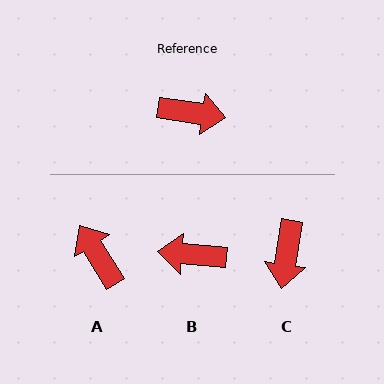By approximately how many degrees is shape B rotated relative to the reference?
Approximately 176 degrees clockwise.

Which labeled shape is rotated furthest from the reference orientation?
B, about 176 degrees away.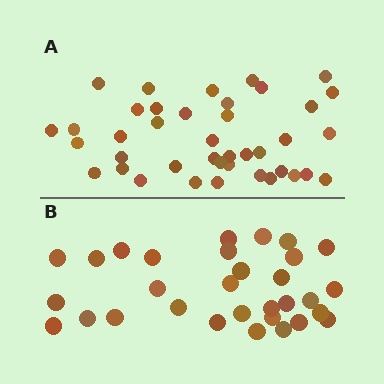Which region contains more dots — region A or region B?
Region A (the top region) has more dots.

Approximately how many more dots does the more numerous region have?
Region A has roughly 8 or so more dots than region B.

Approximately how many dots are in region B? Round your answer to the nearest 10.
About 30 dots. (The exact count is 31, which rounds to 30.)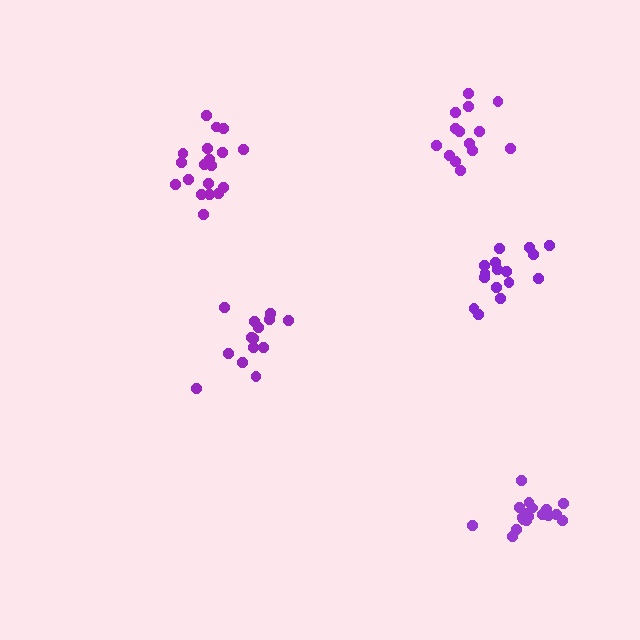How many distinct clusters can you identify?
There are 5 distinct clusters.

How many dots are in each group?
Group 1: 16 dots, Group 2: 14 dots, Group 3: 14 dots, Group 4: 19 dots, Group 5: 18 dots (81 total).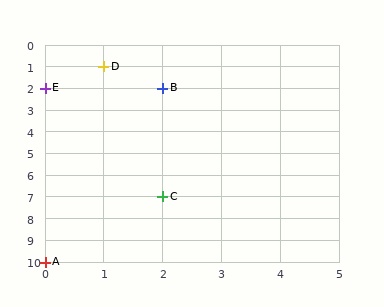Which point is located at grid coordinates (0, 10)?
Point A is at (0, 10).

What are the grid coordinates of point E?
Point E is at grid coordinates (0, 2).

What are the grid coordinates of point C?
Point C is at grid coordinates (2, 7).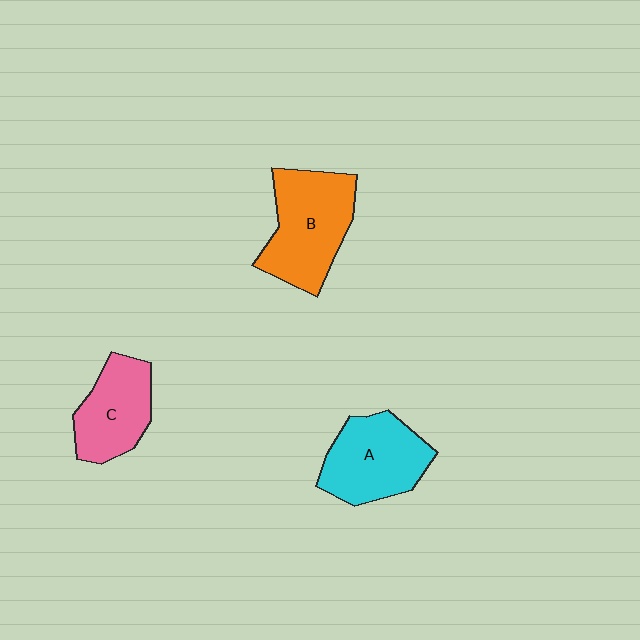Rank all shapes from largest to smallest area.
From largest to smallest: B (orange), A (cyan), C (pink).